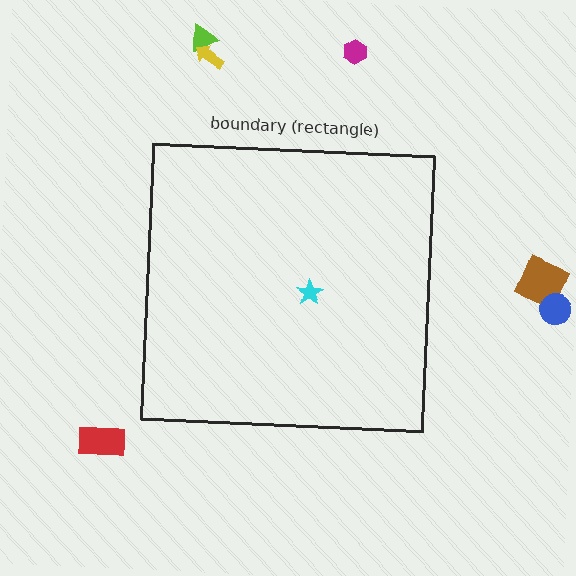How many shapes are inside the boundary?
1 inside, 6 outside.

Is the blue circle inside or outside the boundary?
Outside.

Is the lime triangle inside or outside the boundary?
Outside.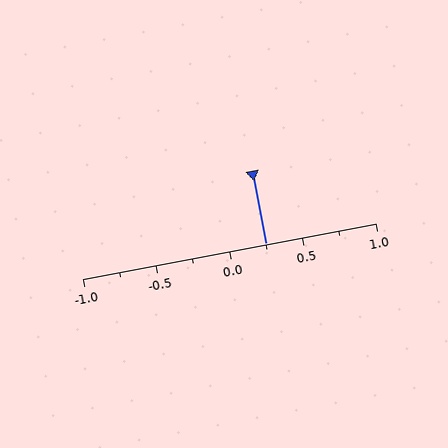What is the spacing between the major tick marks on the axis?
The major ticks are spaced 0.5 apart.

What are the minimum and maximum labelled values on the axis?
The axis runs from -1.0 to 1.0.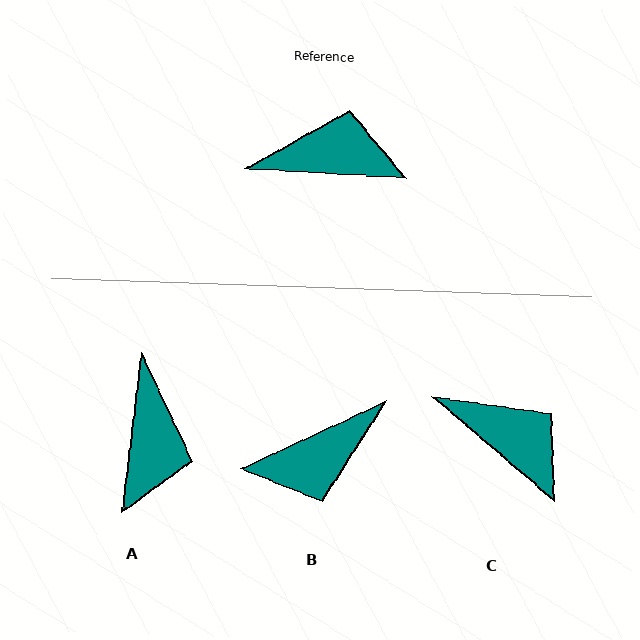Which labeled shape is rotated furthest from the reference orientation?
B, about 152 degrees away.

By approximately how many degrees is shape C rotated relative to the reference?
Approximately 38 degrees clockwise.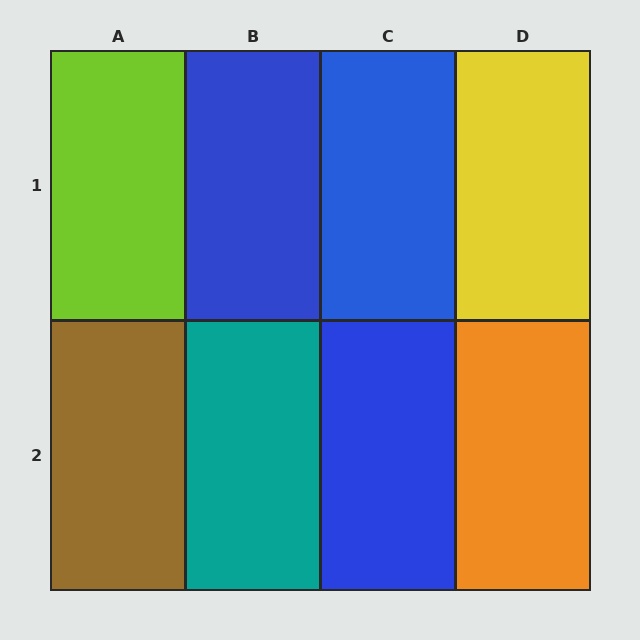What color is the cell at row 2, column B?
Teal.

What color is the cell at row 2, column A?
Brown.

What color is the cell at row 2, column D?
Orange.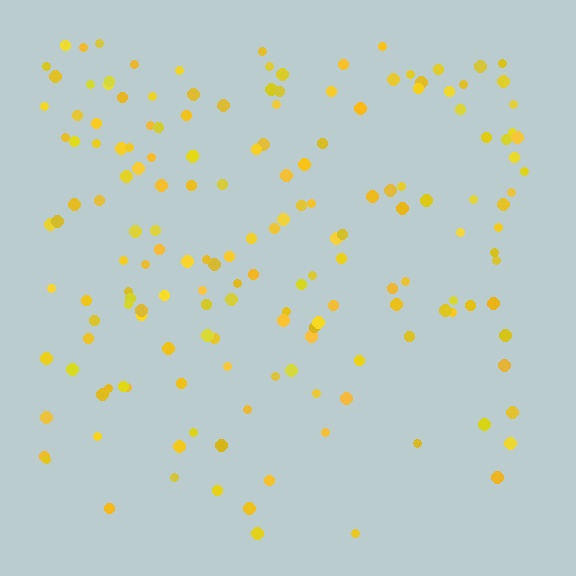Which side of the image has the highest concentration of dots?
The top.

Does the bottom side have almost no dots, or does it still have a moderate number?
Still a moderate number, just noticeably fewer than the top.